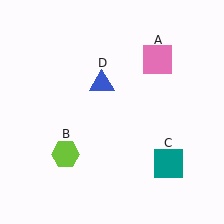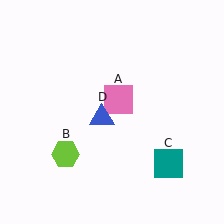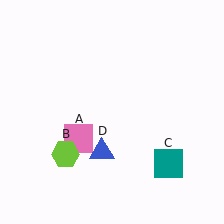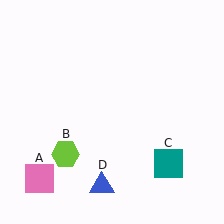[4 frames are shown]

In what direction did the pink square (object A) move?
The pink square (object A) moved down and to the left.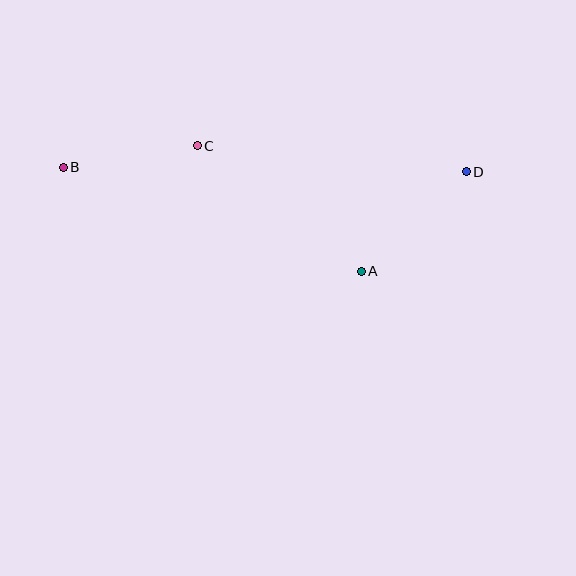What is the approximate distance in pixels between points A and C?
The distance between A and C is approximately 207 pixels.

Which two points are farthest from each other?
Points B and D are farthest from each other.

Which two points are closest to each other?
Points B and C are closest to each other.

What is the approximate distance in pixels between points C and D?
The distance between C and D is approximately 271 pixels.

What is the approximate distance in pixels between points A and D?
The distance between A and D is approximately 145 pixels.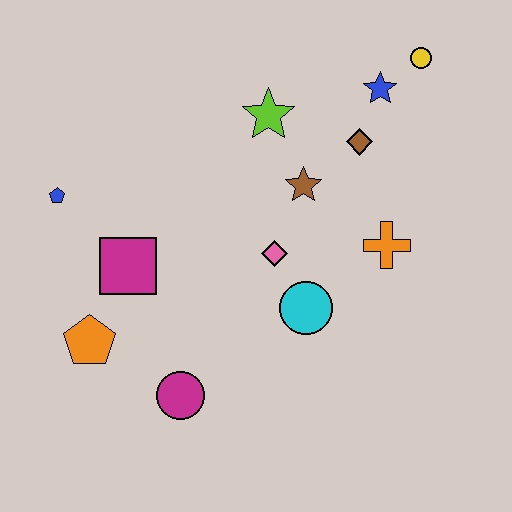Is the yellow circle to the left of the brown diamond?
No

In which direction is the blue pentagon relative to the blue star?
The blue pentagon is to the left of the blue star.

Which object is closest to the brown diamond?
The blue star is closest to the brown diamond.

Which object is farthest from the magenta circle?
The yellow circle is farthest from the magenta circle.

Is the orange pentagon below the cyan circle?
Yes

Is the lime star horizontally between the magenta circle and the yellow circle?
Yes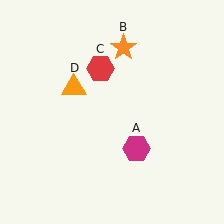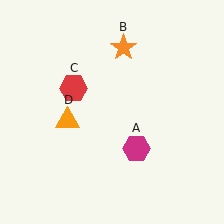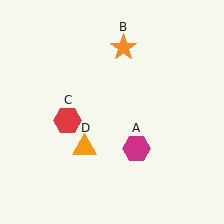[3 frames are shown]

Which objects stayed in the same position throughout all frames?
Magenta hexagon (object A) and orange star (object B) remained stationary.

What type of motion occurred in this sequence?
The red hexagon (object C), orange triangle (object D) rotated counterclockwise around the center of the scene.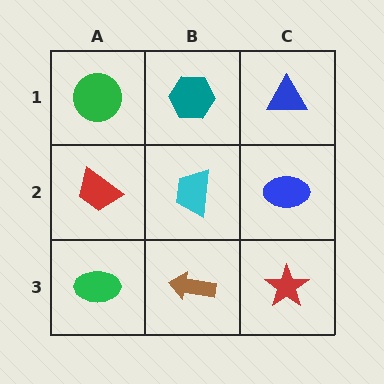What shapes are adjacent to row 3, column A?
A red trapezoid (row 2, column A), a brown arrow (row 3, column B).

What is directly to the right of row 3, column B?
A red star.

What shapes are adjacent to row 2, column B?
A teal hexagon (row 1, column B), a brown arrow (row 3, column B), a red trapezoid (row 2, column A), a blue ellipse (row 2, column C).